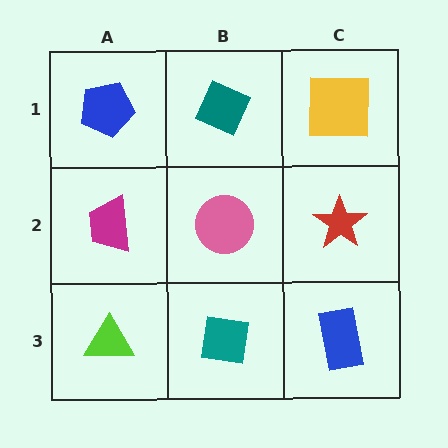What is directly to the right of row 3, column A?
A teal square.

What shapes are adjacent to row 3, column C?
A red star (row 2, column C), a teal square (row 3, column B).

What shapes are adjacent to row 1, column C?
A red star (row 2, column C), a teal diamond (row 1, column B).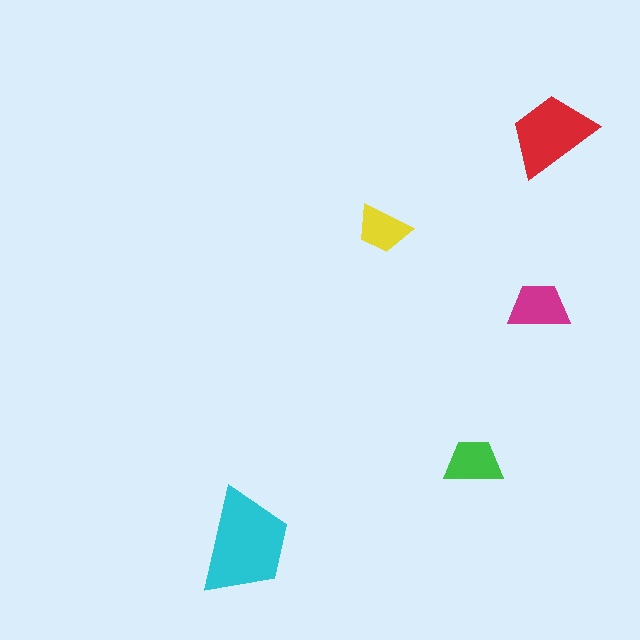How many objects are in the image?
There are 5 objects in the image.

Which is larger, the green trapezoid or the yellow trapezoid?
The green one.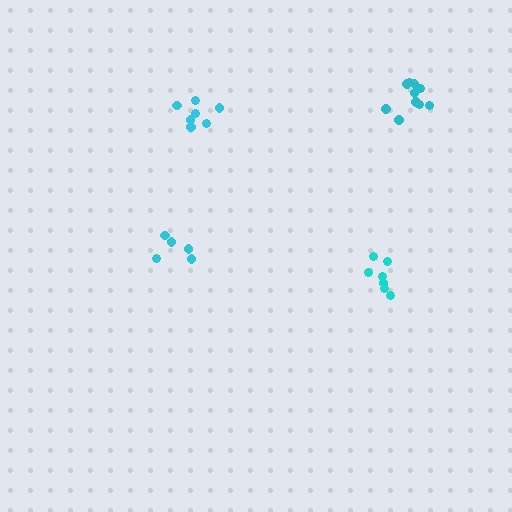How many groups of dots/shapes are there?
There are 4 groups.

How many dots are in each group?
Group 1: 7 dots, Group 2: 5 dots, Group 3: 10 dots, Group 4: 7 dots (29 total).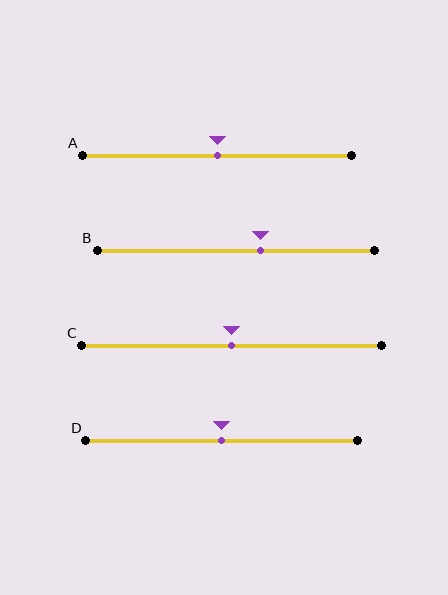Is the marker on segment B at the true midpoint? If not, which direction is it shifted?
No, the marker on segment B is shifted to the right by about 9% of the segment length.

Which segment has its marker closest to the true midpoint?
Segment A has its marker closest to the true midpoint.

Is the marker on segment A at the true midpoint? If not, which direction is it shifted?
Yes, the marker on segment A is at the true midpoint.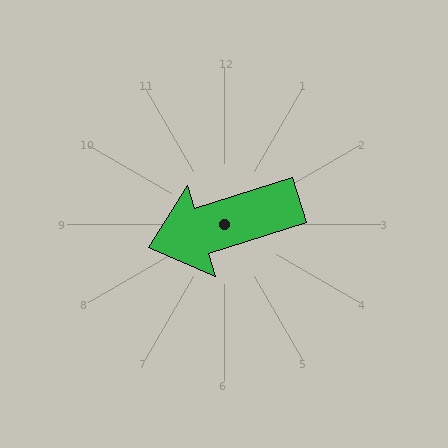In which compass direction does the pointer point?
West.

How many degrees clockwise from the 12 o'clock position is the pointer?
Approximately 253 degrees.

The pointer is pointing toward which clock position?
Roughly 8 o'clock.